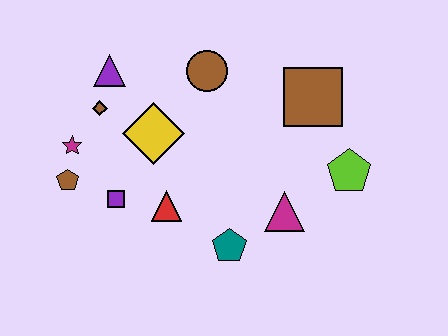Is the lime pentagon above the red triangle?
Yes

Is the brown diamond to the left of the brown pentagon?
No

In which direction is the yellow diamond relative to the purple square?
The yellow diamond is above the purple square.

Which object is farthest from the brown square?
The brown pentagon is farthest from the brown square.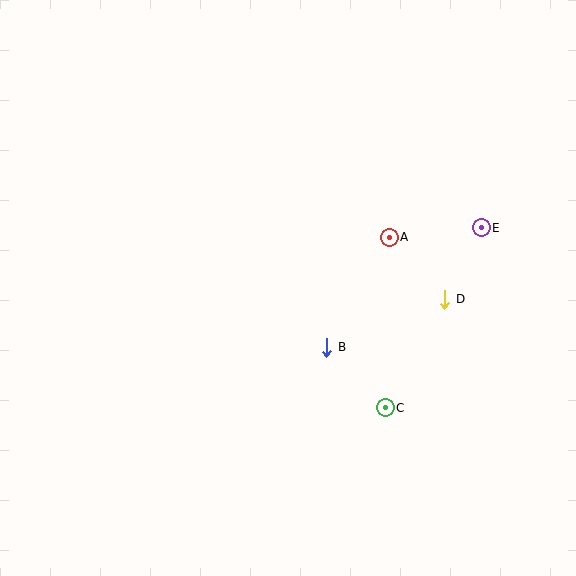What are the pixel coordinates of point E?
Point E is at (481, 228).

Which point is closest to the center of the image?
Point B at (327, 347) is closest to the center.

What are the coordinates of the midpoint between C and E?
The midpoint between C and E is at (433, 318).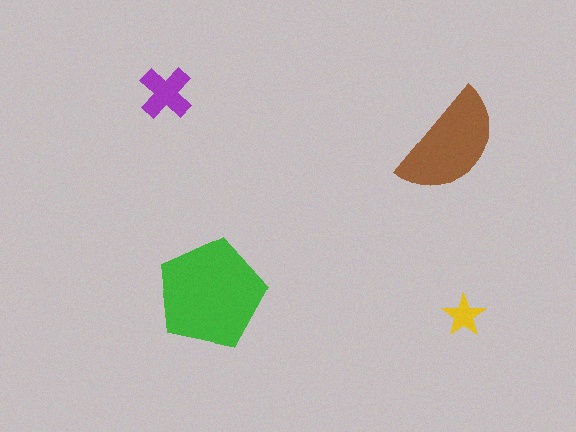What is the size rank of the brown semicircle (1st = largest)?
2nd.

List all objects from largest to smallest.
The green pentagon, the brown semicircle, the purple cross, the yellow star.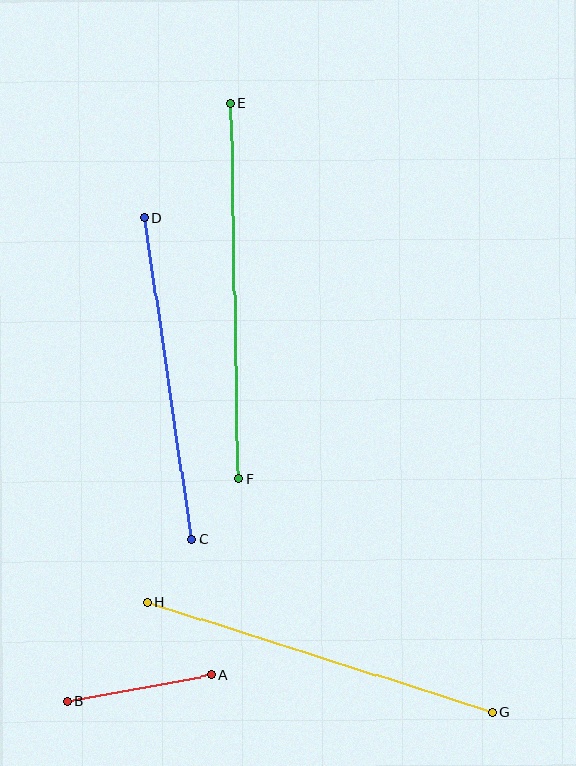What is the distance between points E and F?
The distance is approximately 376 pixels.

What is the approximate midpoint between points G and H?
The midpoint is at approximately (320, 657) pixels.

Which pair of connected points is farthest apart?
Points E and F are farthest apart.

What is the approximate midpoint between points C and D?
The midpoint is at approximately (168, 378) pixels.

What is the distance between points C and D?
The distance is approximately 325 pixels.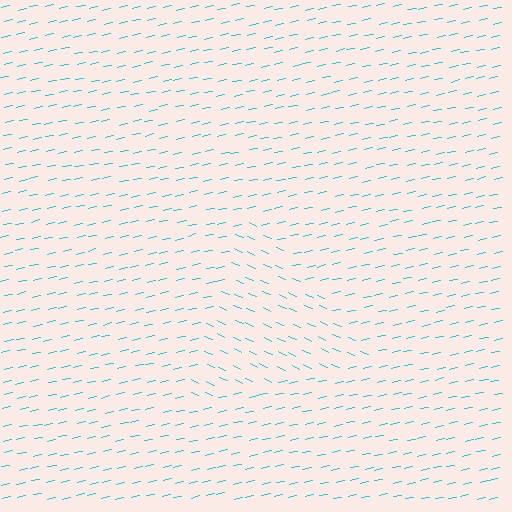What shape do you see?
I see a triangle.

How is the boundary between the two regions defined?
The boundary is defined purely by a change in line orientation (approximately 36 degrees difference). All lines are the same color and thickness.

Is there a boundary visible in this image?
Yes, there is a texture boundary formed by a change in line orientation.